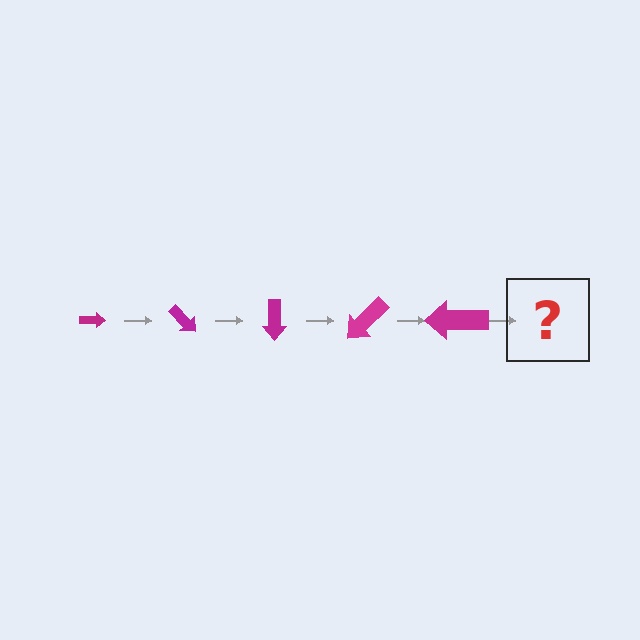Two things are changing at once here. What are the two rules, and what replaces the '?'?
The two rules are that the arrow grows larger each step and it rotates 45 degrees each step. The '?' should be an arrow, larger than the previous one and rotated 225 degrees from the start.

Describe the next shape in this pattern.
It should be an arrow, larger than the previous one and rotated 225 degrees from the start.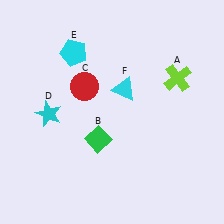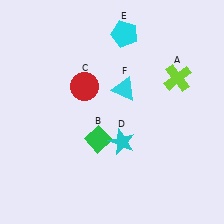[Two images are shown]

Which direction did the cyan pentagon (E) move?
The cyan pentagon (E) moved right.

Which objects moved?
The objects that moved are: the cyan star (D), the cyan pentagon (E).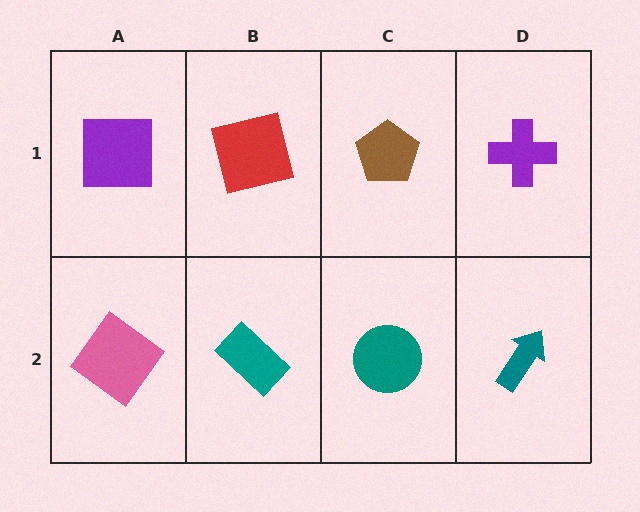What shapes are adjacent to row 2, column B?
A red square (row 1, column B), a pink diamond (row 2, column A), a teal circle (row 2, column C).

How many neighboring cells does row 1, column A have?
2.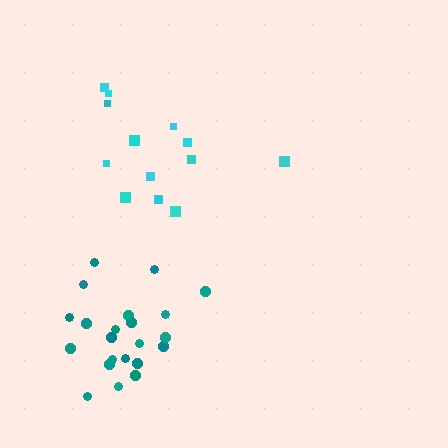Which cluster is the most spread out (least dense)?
Cyan.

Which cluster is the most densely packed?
Teal.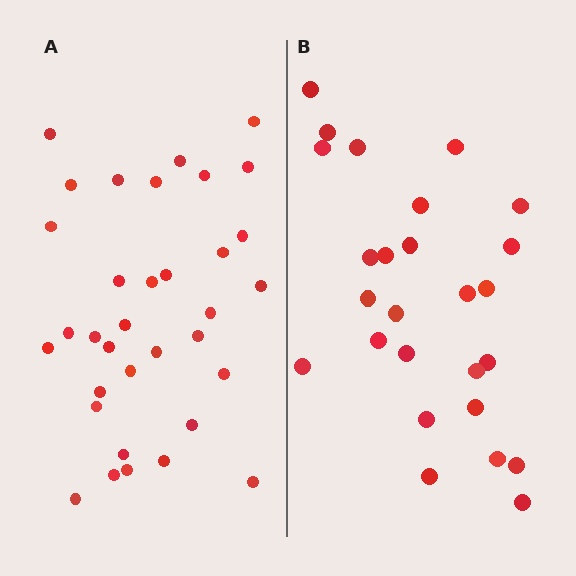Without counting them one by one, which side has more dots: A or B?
Region A (the left region) has more dots.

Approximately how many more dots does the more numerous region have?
Region A has roughly 8 or so more dots than region B.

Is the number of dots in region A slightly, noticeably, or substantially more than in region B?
Region A has noticeably more, but not dramatically so. The ratio is roughly 1.3 to 1.